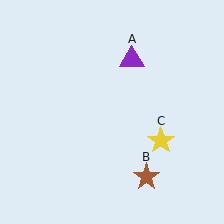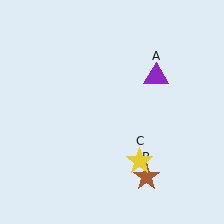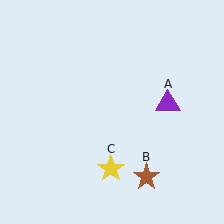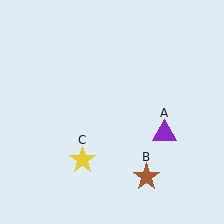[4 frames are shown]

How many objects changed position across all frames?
2 objects changed position: purple triangle (object A), yellow star (object C).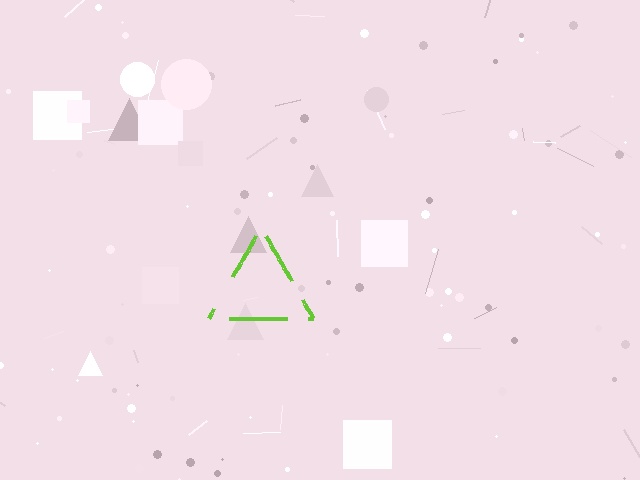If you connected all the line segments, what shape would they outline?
They would outline a triangle.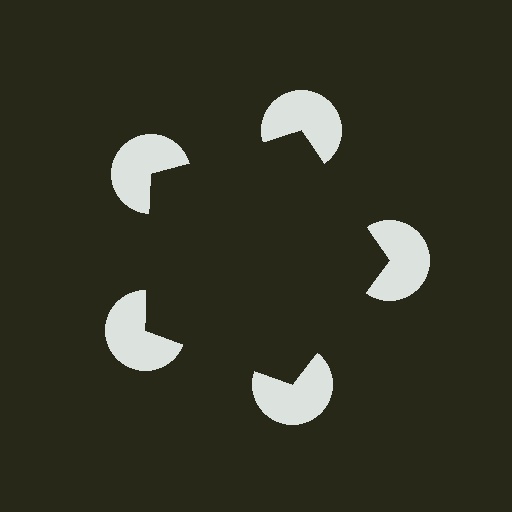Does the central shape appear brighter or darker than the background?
It typically appears slightly darker than the background, even though no actual brightness change is drawn.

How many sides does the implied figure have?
5 sides.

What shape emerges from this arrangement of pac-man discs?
An illusory pentagon — its edges are inferred from the aligned wedge cuts in the pac-man discs, not physically drawn.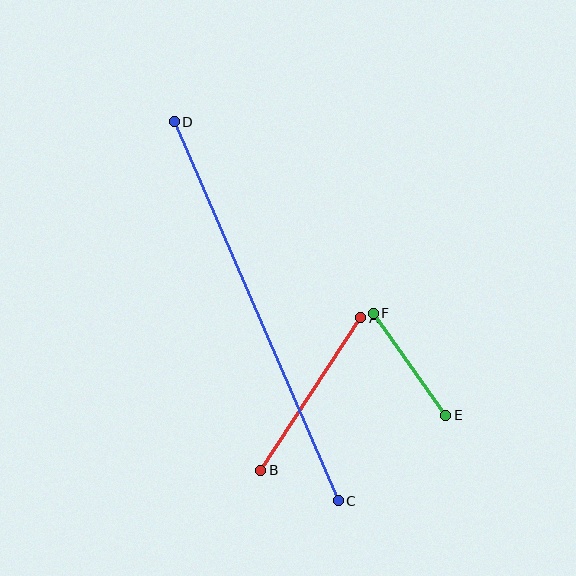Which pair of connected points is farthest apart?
Points C and D are farthest apart.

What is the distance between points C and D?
The distance is approximately 413 pixels.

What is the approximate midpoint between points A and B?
The midpoint is at approximately (311, 394) pixels.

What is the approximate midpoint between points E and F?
The midpoint is at approximately (410, 364) pixels.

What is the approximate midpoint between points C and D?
The midpoint is at approximately (256, 311) pixels.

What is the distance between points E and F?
The distance is approximately 125 pixels.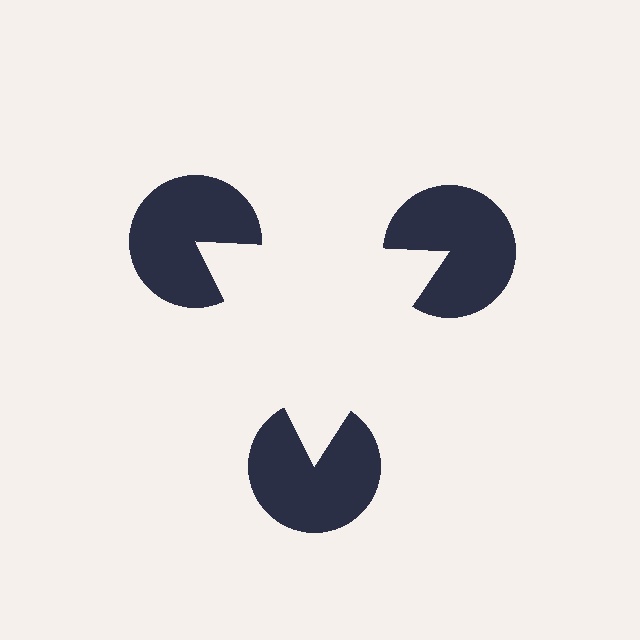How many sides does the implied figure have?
3 sides.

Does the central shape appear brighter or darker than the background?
It typically appears slightly brighter than the background, even though no actual brightness change is drawn.